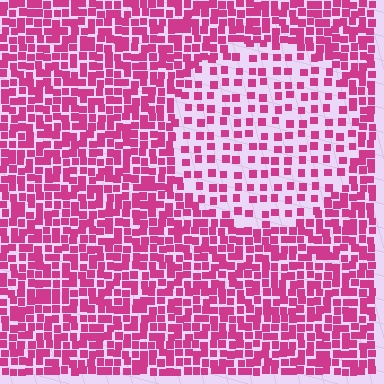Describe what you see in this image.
The image contains small magenta elements arranged at two different densities. A circle-shaped region is visible where the elements are less densely packed than the surrounding area.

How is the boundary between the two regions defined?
The boundary is defined by a change in element density (approximately 2.2x ratio). All elements are the same color, size, and shape.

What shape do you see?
I see a circle.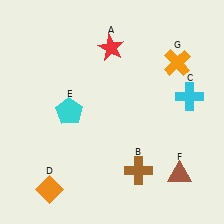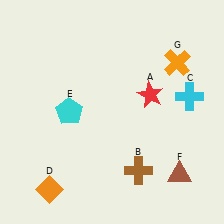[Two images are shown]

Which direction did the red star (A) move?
The red star (A) moved down.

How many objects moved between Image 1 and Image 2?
1 object moved between the two images.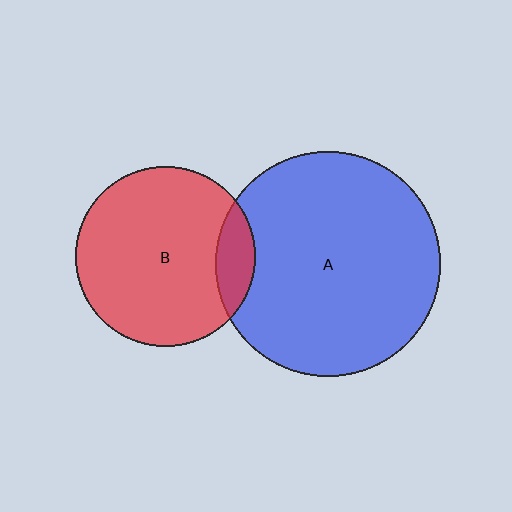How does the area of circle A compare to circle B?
Approximately 1.6 times.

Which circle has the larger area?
Circle A (blue).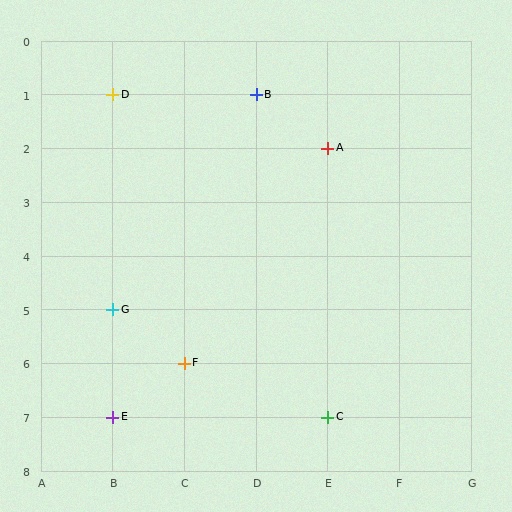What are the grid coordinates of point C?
Point C is at grid coordinates (E, 7).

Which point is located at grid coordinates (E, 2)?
Point A is at (E, 2).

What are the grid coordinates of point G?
Point G is at grid coordinates (B, 5).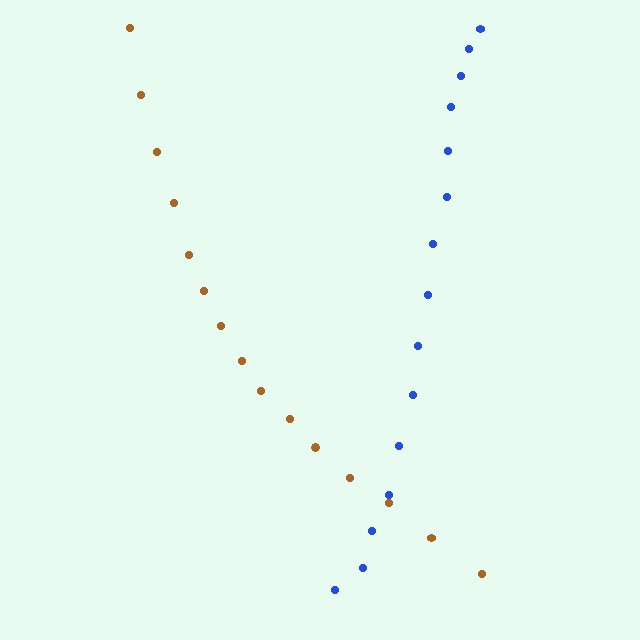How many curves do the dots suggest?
There are 2 distinct paths.